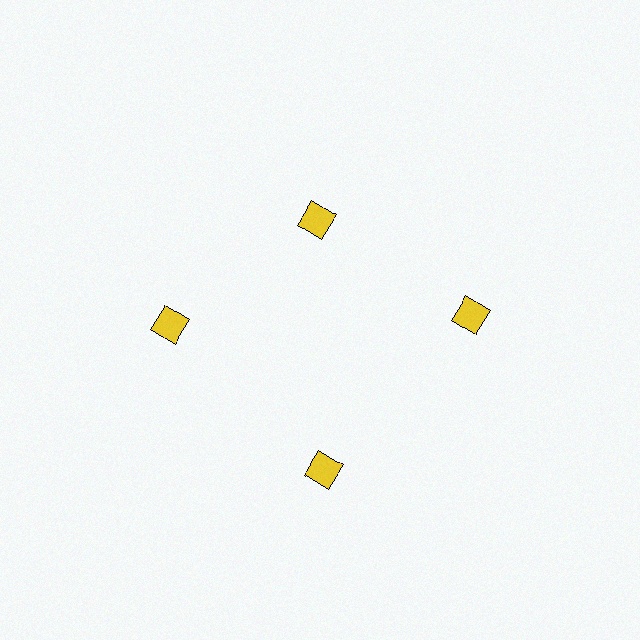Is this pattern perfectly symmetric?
No. The 4 yellow squares are arranged in a ring, but one element near the 12 o'clock position is pulled inward toward the center, breaking the 4-fold rotational symmetry.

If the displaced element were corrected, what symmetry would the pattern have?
It would have 4-fold rotational symmetry — the pattern would map onto itself every 90 degrees.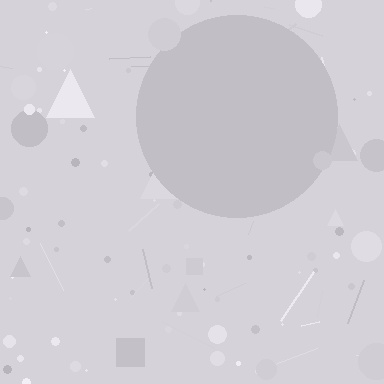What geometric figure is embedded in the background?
A circle is embedded in the background.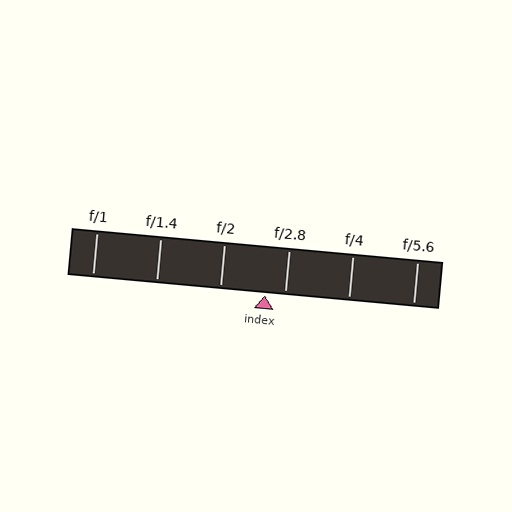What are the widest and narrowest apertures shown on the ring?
The widest aperture shown is f/1 and the narrowest is f/5.6.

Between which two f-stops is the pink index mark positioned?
The index mark is between f/2 and f/2.8.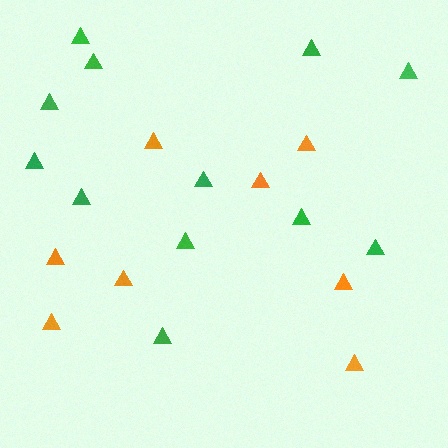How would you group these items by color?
There are 2 groups: one group of orange triangles (8) and one group of green triangles (12).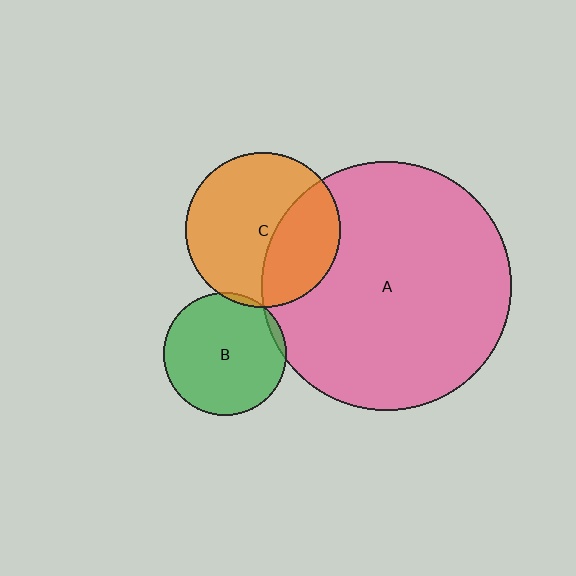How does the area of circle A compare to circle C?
Approximately 2.6 times.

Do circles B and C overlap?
Yes.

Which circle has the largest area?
Circle A (pink).